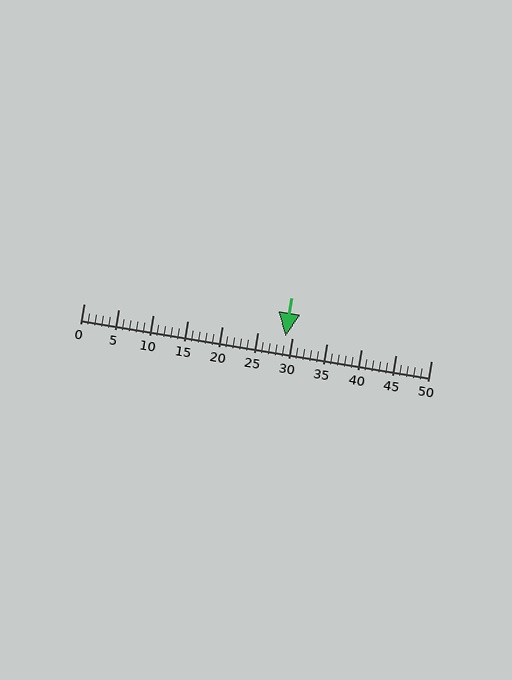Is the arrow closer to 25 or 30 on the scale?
The arrow is closer to 30.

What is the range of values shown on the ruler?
The ruler shows values from 0 to 50.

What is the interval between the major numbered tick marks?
The major tick marks are spaced 5 units apart.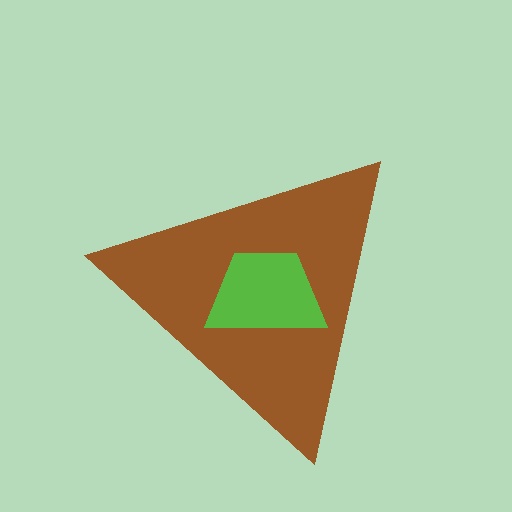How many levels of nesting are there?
2.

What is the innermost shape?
The lime trapezoid.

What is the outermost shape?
The brown triangle.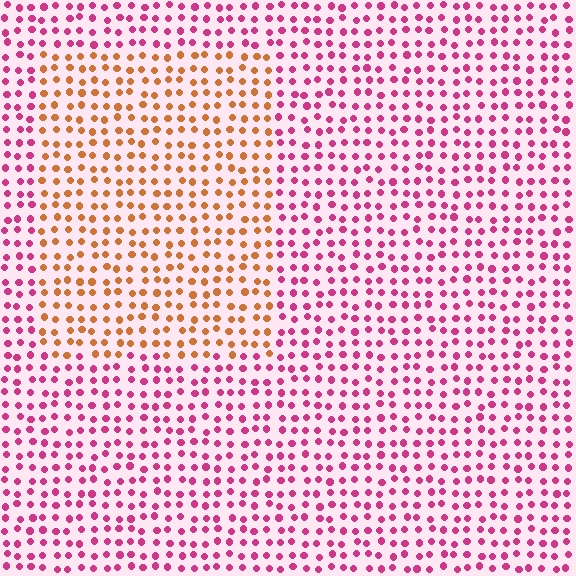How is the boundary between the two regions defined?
The boundary is defined purely by a slight shift in hue (about 57 degrees). Spacing, size, and orientation are identical on both sides.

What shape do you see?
I see a rectangle.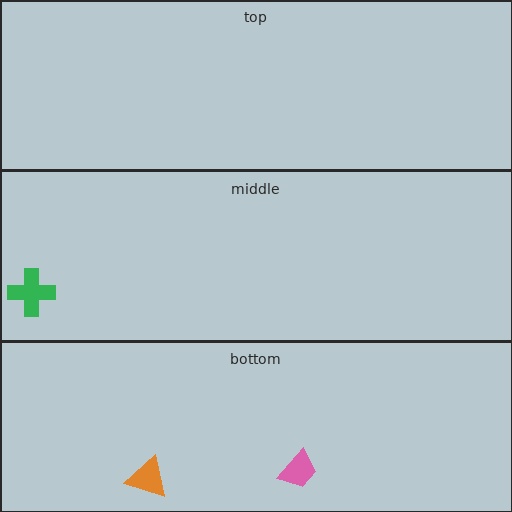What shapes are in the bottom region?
The pink trapezoid, the orange triangle.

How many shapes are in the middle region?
1.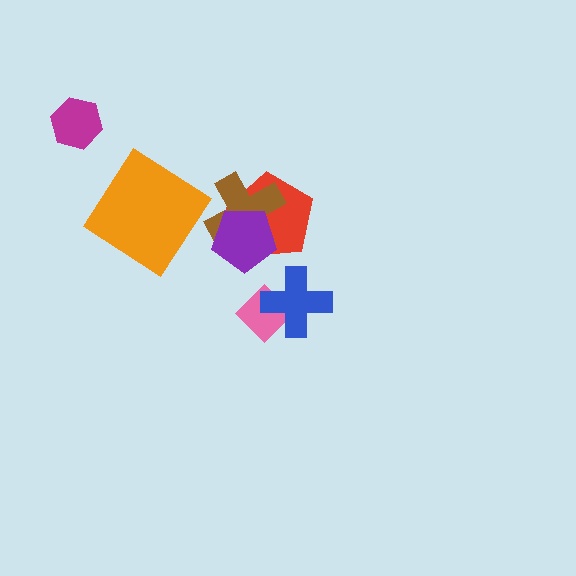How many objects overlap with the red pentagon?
2 objects overlap with the red pentagon.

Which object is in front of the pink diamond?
The blue cross is in front of the pink diamond.